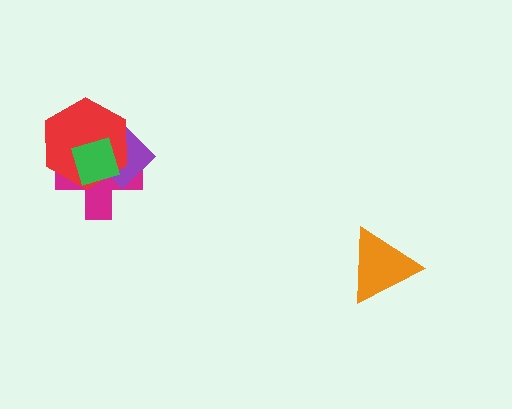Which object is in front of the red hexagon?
The green diamond is in front of the red hexagon.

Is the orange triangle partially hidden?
No, no other shape covers it.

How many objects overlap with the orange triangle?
0 objects overlap with the orange triangle.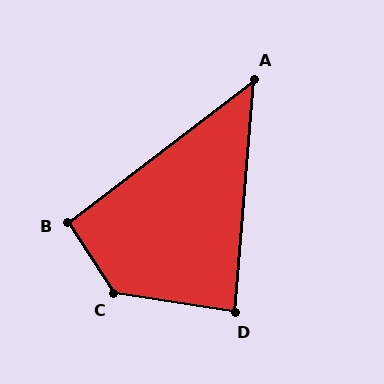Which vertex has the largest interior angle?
C, at approximately 132 degrees.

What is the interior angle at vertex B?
Approximately 94 degrees (approximately right).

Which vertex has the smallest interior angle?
A, at approximately 48 degrees.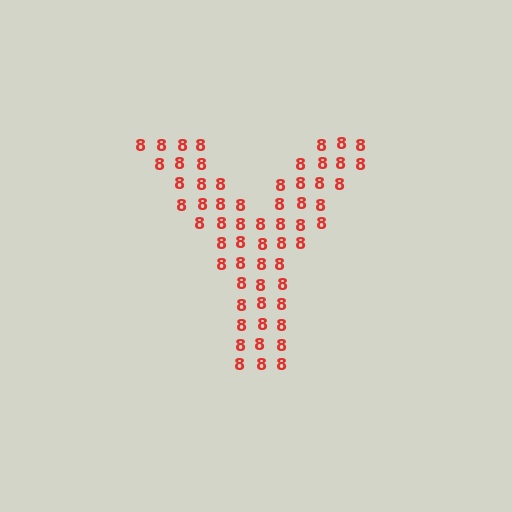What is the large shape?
The large shape is the letter Y.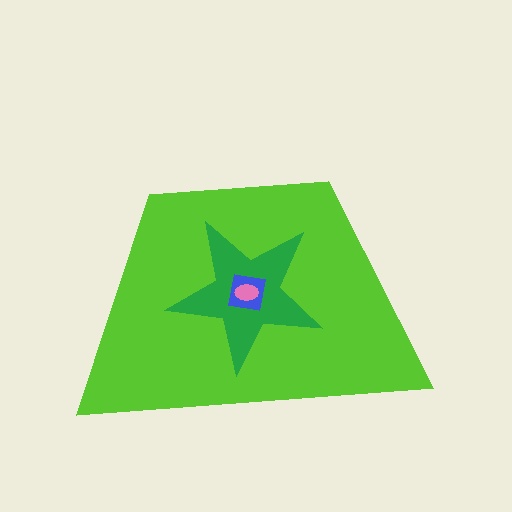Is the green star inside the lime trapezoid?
Yes.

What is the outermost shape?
The lime trapezoid.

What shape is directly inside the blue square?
The pink ellipse.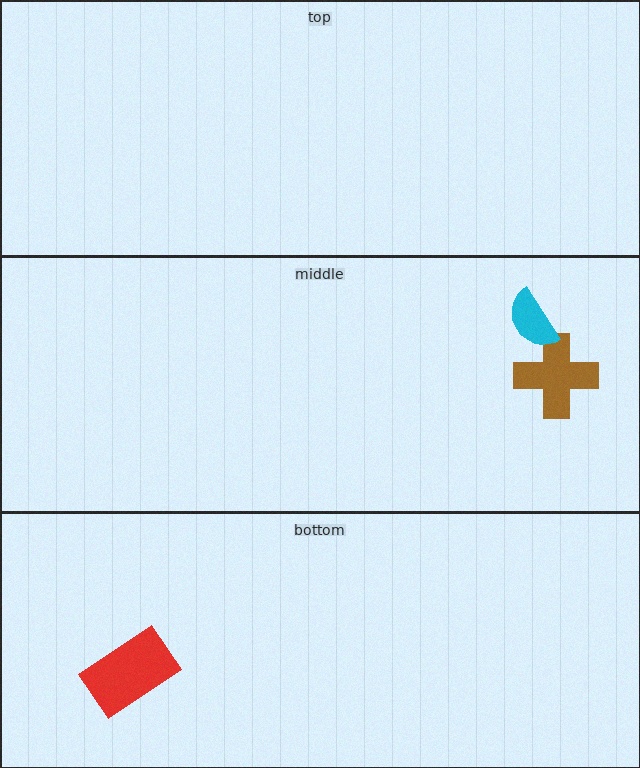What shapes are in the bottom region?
The red rectangle.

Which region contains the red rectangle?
The bottom region.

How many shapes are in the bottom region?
1.